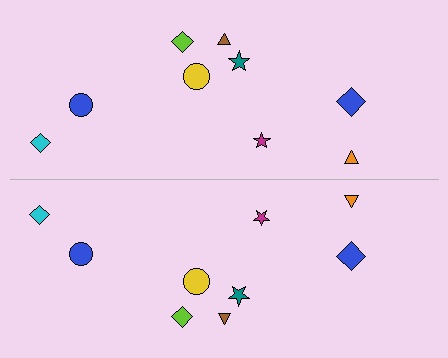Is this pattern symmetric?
Yes, this pattern has bilateral (reflection) symmetry.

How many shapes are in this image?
There are 18 shapes in this image.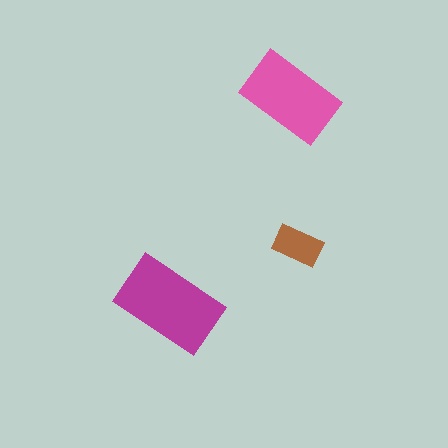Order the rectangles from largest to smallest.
the magenta one, the pink one, the brown one.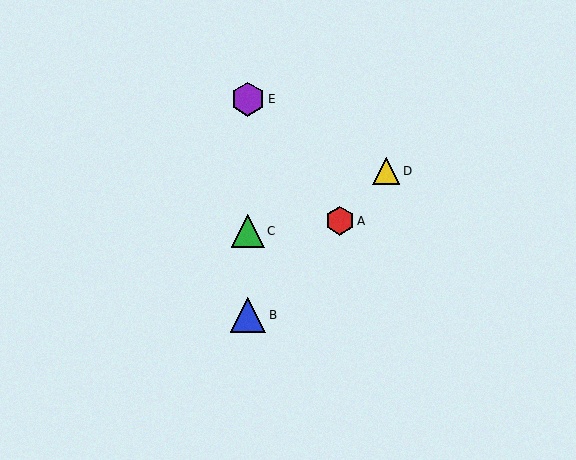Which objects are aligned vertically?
Objects B, C, E are aligned vertically.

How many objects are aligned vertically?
3 objects (B, C, E) are aligned vertically.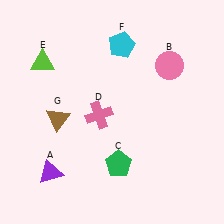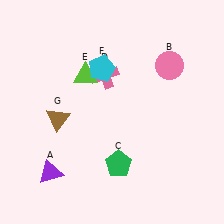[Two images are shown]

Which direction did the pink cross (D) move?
The pink cross (D) moved up.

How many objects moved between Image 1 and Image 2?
3 objects moved between the two images.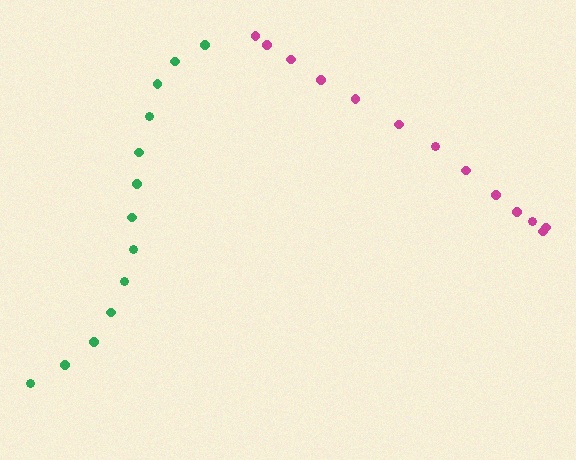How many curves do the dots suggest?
There are 2 distinct paths.